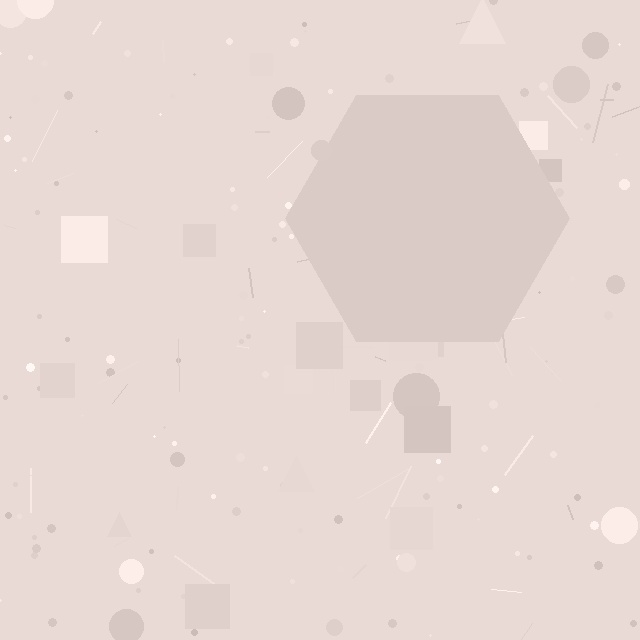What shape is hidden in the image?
A hexagon is hidden in the image.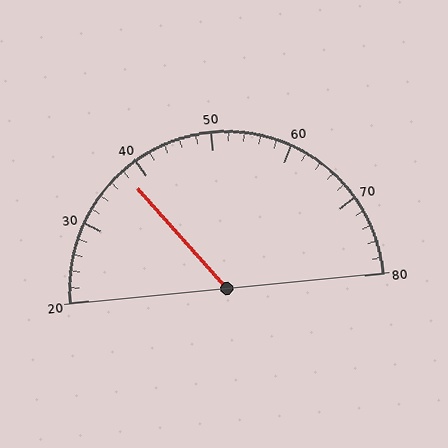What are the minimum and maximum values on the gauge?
The gauge ranges from 20 to 80.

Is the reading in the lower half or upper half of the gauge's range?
The reading is in the lower half of the range (20 to 80).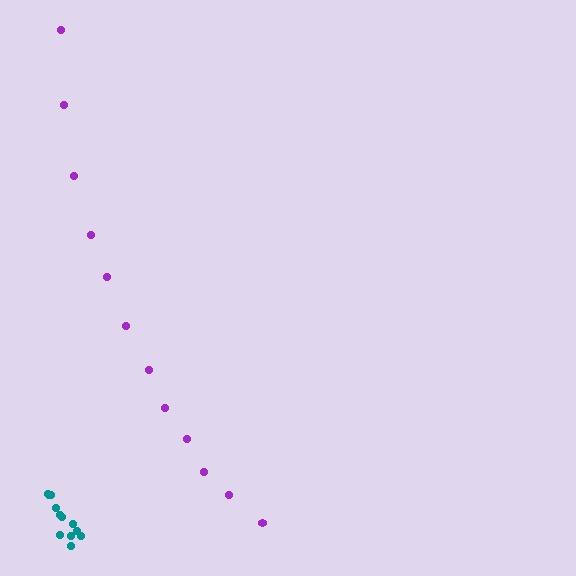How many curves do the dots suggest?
There are 2 distinct paths.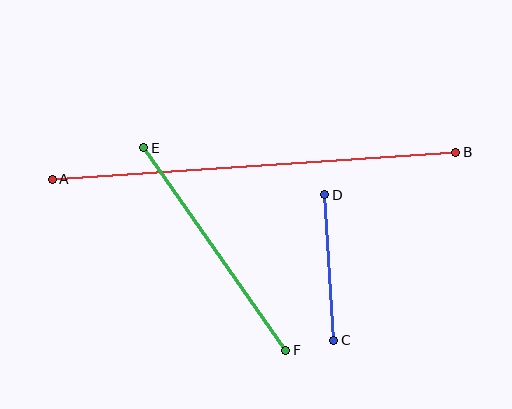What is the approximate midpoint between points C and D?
The midpoint is at approximately (329, 267) pixels.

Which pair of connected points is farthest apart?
Points A and B are farthest apart.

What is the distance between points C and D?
The distance is approximately 146 pixels.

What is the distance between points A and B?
The distance is approximately 405 pixels.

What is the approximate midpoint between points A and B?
The midpoint is at approximately (254, 166) pixels.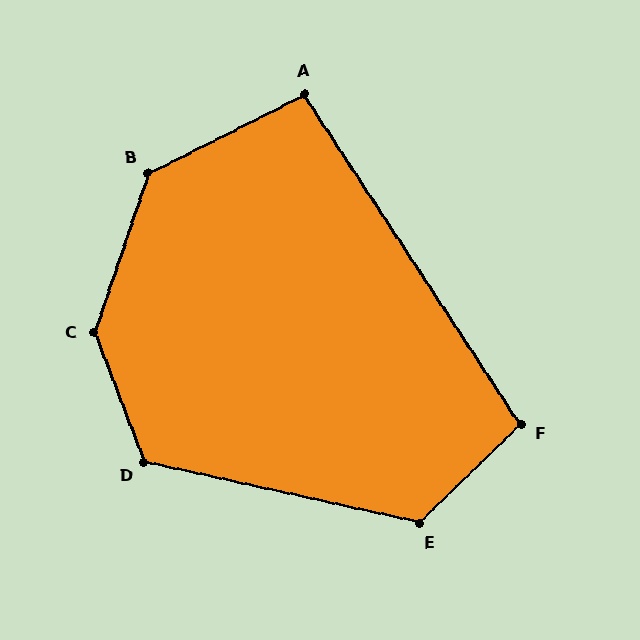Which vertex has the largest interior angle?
C, at approximately 140 degrees.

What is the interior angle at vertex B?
Approximately 135 degrees (obtuse).